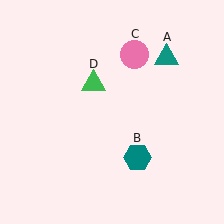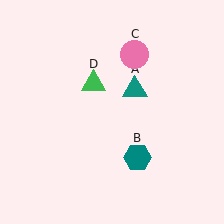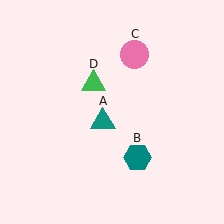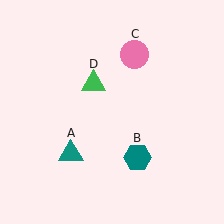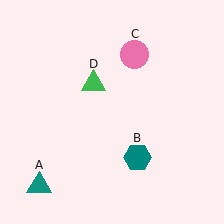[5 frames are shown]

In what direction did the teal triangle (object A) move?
The teal triangle (object A) moved down and to the left.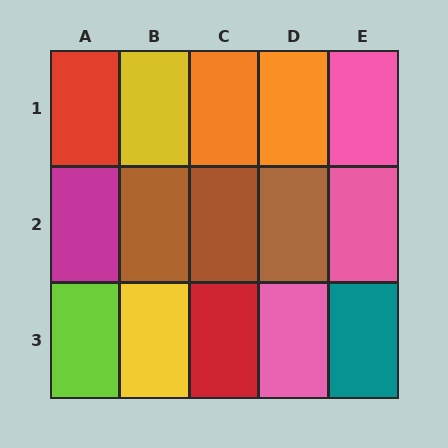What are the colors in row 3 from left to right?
Lime, yellow, red, pink, teal.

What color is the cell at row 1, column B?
Yellow.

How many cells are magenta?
1 cell is magenta.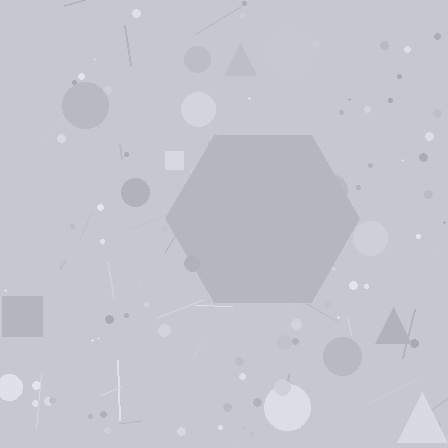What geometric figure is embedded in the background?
A hexagon is embedded in the background.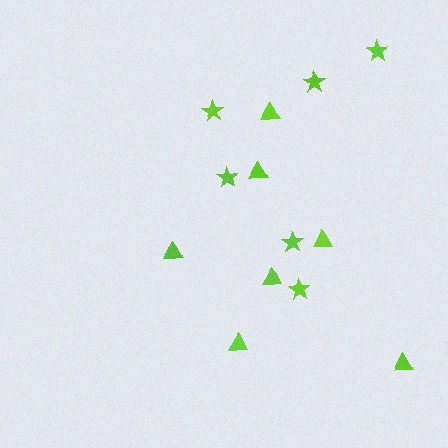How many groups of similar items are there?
There are 2 groups: one group of stars (6) and one group of triangles (7).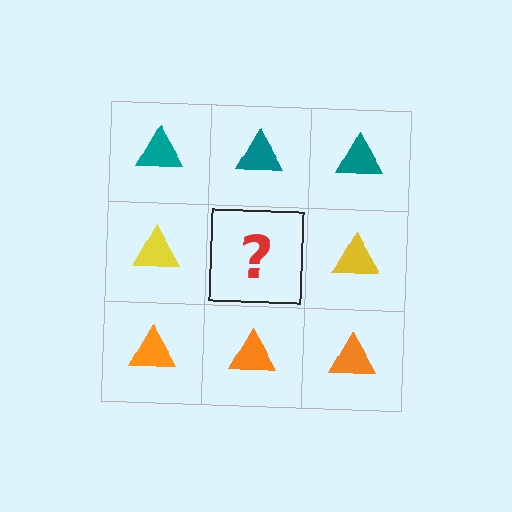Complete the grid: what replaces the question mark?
The question mark should be replaced with a yellow triangle.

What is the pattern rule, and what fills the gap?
The rule is that each row has a consistent color. The gap should be filled with a yellow triangle.